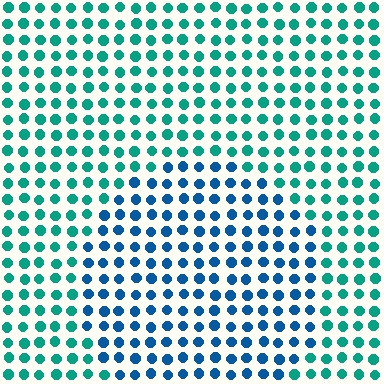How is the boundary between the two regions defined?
The boundary is defined purely by a slight shift in hue (about 39 degrees). Spacing, size, and orientation are identical on both sides.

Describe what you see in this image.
The image is filled with small teal elements in a uniform arrangement. A circle-shaped region is visible where the elements are tinted to a slightly different hue, forming a subtle color boundary.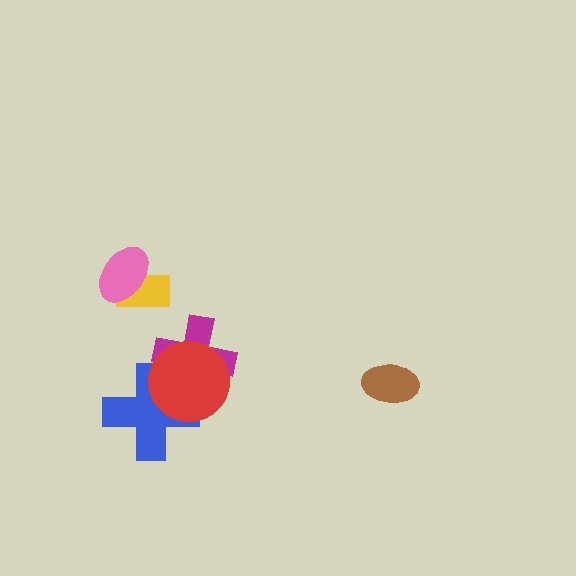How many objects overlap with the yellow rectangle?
1 object overlaps with the yellow rectangle.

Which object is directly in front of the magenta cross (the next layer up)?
The blue cross is directly in front of the magenta cross.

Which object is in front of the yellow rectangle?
The pink ellipse is in front of the yellow rectangle.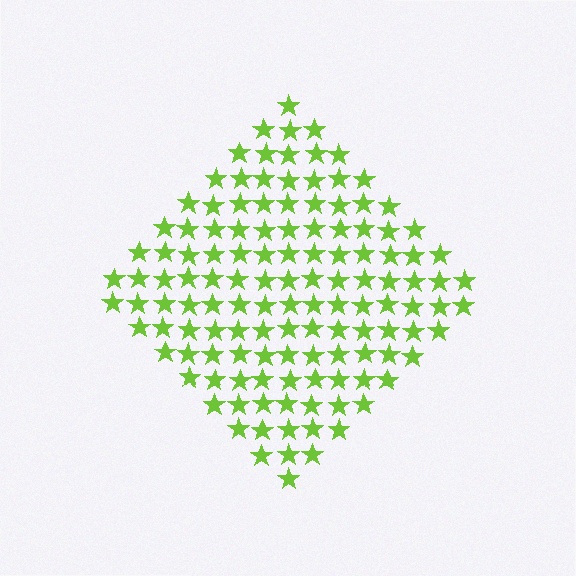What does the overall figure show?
The overall figure shows a diamond.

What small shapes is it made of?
It is made of small stars.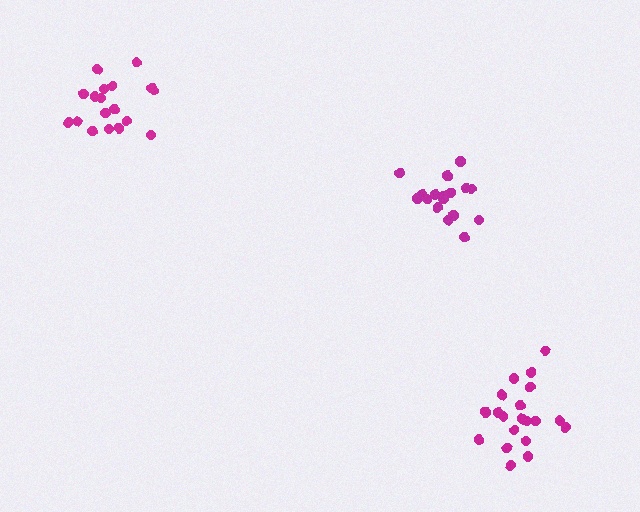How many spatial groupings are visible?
There are 3 spatial groupings.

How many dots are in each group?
Group 1: 17 dots, Group 2: 20 dots, Group 3: 18 dots (55 total).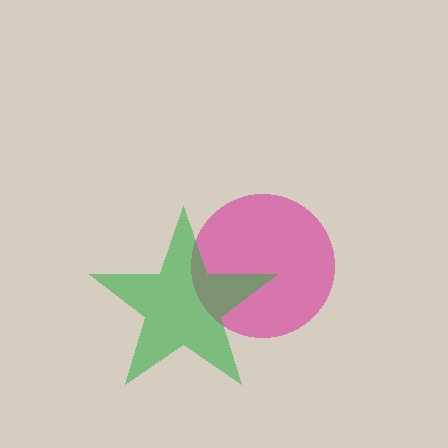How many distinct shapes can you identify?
There are 2 distinct shapes: a magenta circle, a green star.